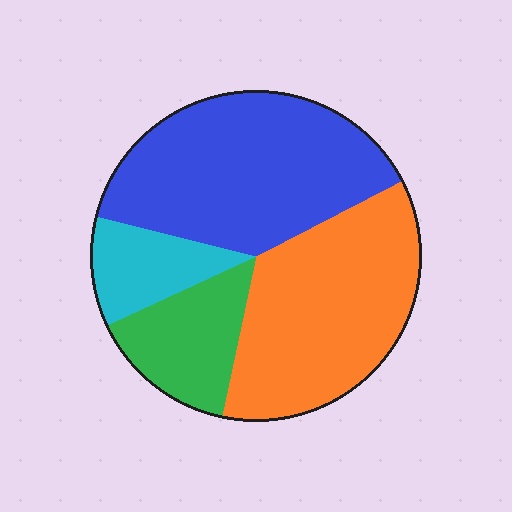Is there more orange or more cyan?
Orange.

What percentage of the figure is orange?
Orange takes up about three eighths (3/8) of the figure.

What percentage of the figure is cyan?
Cyan covers about 10% of the figure.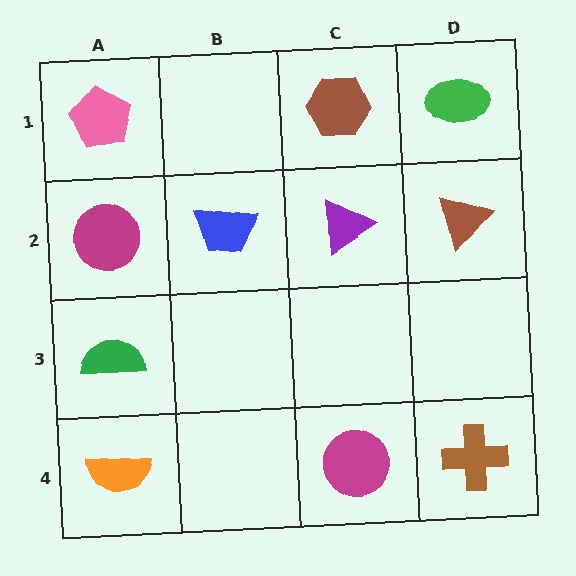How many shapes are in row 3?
1 shape.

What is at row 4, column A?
An orange semicircle.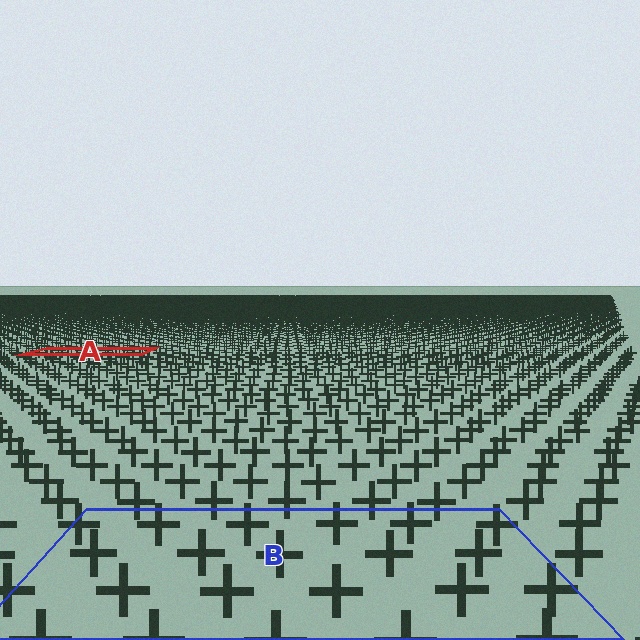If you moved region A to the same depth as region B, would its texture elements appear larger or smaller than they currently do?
They would appear larger. At a closer depth, the same texture elements are projected at a bigger on-screen size.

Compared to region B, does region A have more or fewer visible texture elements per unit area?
Region A has more texture elements per unit area — they are packed more densely because it is farther away.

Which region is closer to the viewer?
Region B is closer. The texture elements there are larger and more spread out.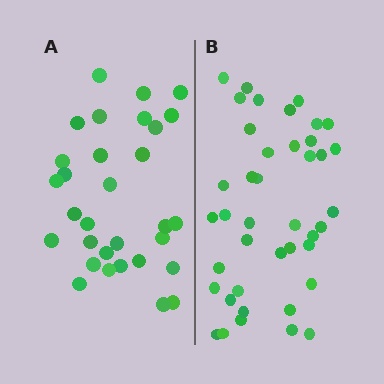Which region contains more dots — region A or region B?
Region B (the right region) has more dots.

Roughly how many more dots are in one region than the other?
Region B has roughly 10 or so more dots than region A.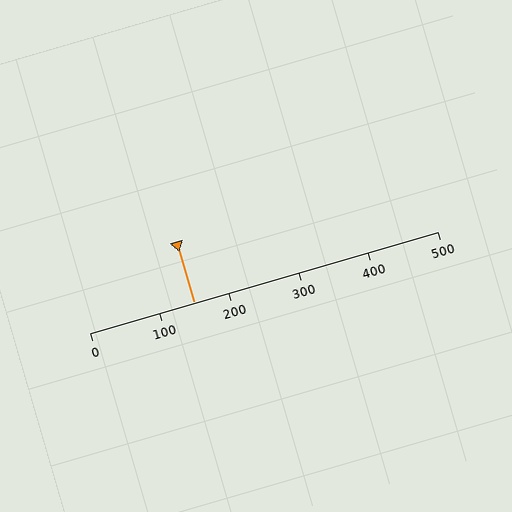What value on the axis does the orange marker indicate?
The marker indicates approximately 150.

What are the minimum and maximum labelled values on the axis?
The axis runs from 0 to 500.